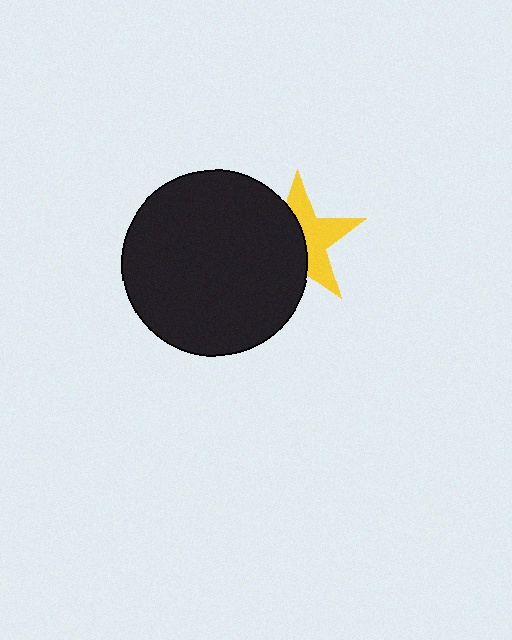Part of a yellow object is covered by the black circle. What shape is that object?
It is a star.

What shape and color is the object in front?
The object in front is a black circle.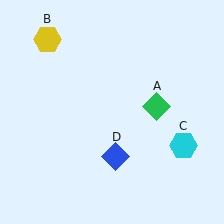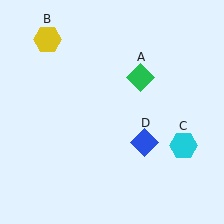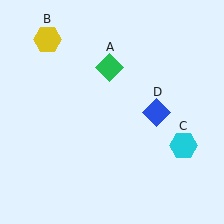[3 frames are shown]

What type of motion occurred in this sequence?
The green diamond (object A), blue diamond (object D) rotated counterclockwise around the center of the scene.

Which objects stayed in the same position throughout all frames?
Yellow hexagon (object B) and cyan hexagon (object C) remained stationary.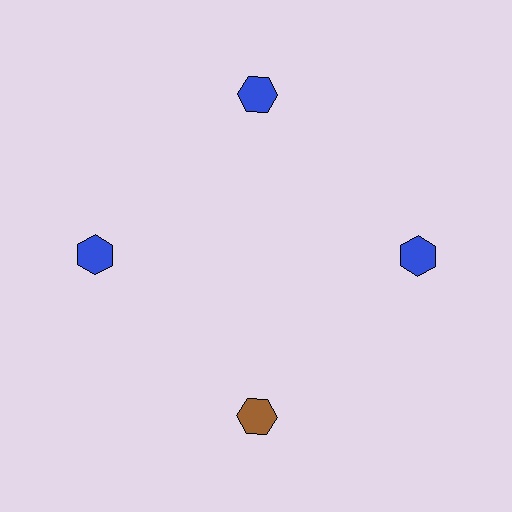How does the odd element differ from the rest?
It has a different color: brown instead of blue.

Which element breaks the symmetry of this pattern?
The brown hexagon at roughly the 6 o'clock position breaks the symmetry. All other shapes are blue hexagons.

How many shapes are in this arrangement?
There are 4 shapes arranged in a ring pattern.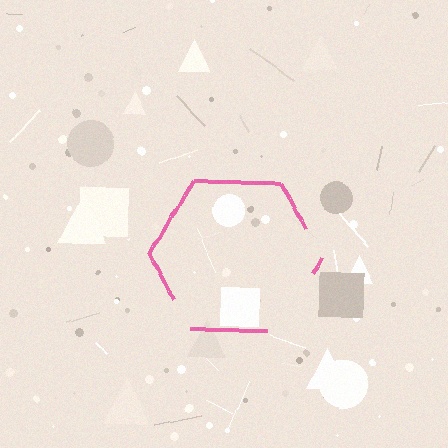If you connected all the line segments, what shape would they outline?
They would outline a hexagon.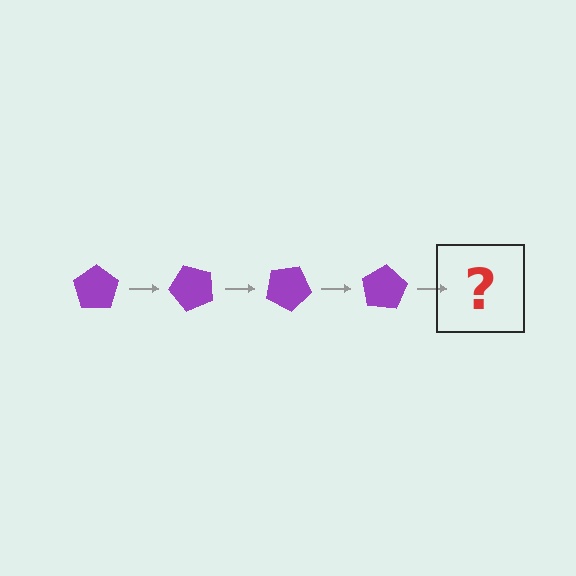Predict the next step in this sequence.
The next step is a purple pentagon rotated 200 degrees.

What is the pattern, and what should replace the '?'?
The pattern is that the pentagon rotates 50 degrees each step. The '?' should be a purple pentagon rotated 200 degrees.